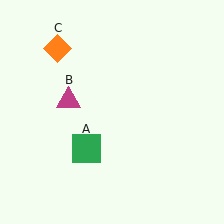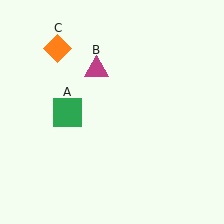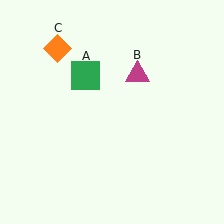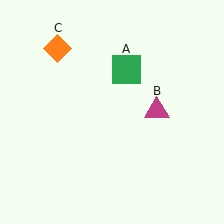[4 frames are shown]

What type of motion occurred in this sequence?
The green square (object A), magenta triangle (object B) rotated clockwise around the center of the scene.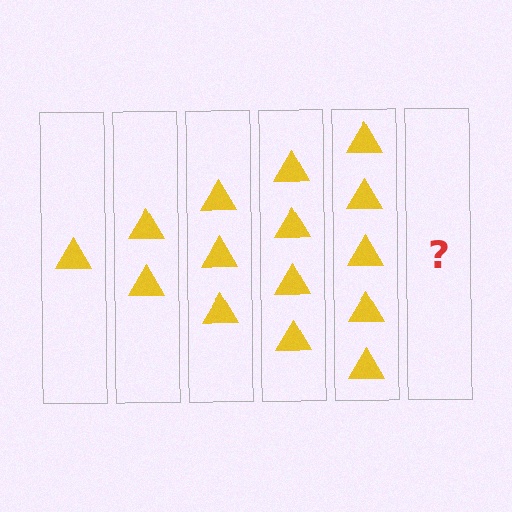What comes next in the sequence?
The next element should be 6 triangles.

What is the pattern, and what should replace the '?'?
The pattern is that each step adds one more triangle. The '?' should be 6 triangles.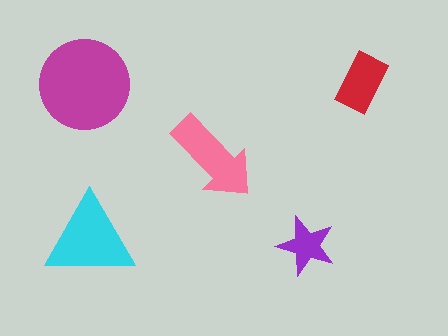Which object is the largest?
The magenta circle.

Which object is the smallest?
The purple star.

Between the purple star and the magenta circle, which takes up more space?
The magenta circle.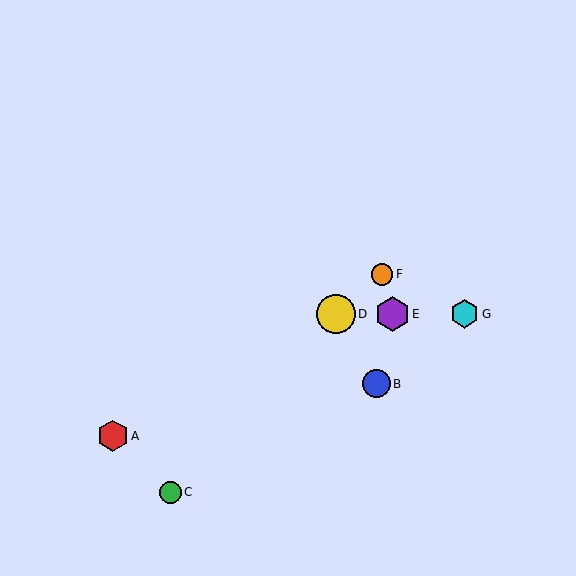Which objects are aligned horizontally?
Objects D, E, G are aligned horizontally.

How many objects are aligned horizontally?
3 objects (D, E, G) are aligned horizontally.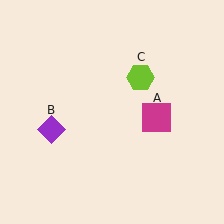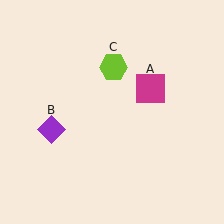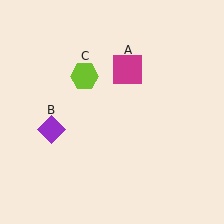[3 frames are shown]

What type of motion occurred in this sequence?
The magenta square (object A), lime hexagon (object C) rotated counterclockwise around the center of the scene.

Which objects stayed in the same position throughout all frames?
Purple diamond (object B) remained stationary.